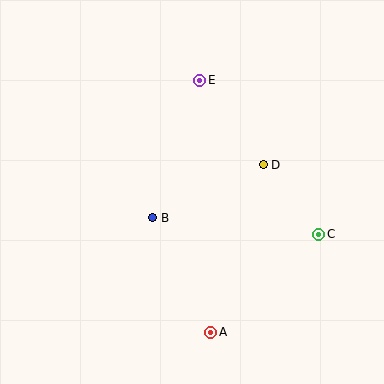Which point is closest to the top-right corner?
Point E is closest to the top-right corner.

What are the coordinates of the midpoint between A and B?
The midpoint between A and B is at (182, 275).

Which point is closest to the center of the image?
Point B at (153, 218) is closest to the center.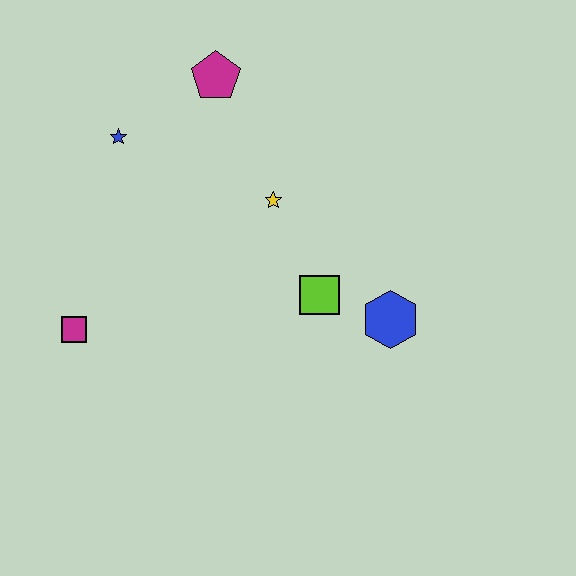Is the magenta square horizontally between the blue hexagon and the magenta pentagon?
No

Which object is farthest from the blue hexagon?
The blue star is farthest from the blue hexagon.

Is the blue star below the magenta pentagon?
Yes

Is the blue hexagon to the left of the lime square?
No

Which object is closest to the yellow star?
The lime square is closest to the yellow star.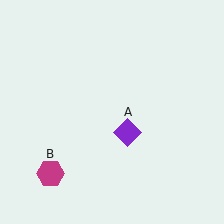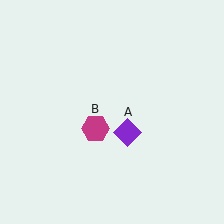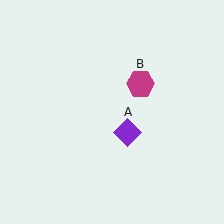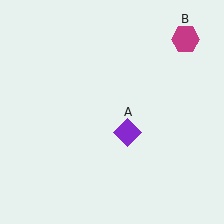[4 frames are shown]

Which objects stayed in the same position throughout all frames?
Purple diamond (object A) remained stationary.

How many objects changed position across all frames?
1 object changed position: magenta hexagon (object B).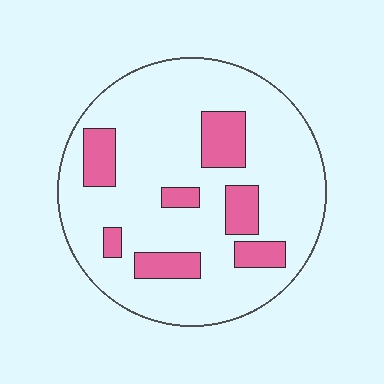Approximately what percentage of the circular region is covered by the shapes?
Approximately 20%.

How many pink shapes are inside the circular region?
7.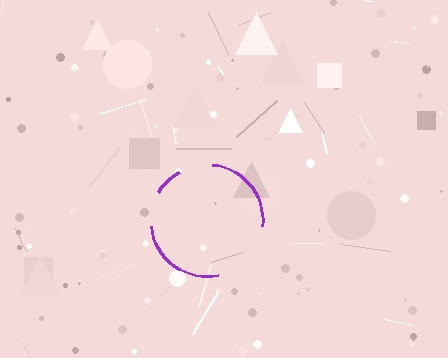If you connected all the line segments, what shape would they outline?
They would outline a circle.